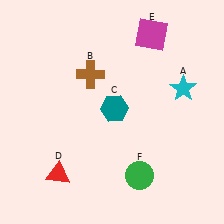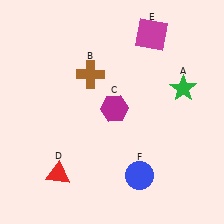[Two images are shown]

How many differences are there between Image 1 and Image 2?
There are 3 differences between the two images.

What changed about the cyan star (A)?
In Image 1, A is cyan. In Image 2, it changed to green.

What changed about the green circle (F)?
In Image 1, F is green. In Image 2, it changed to blue.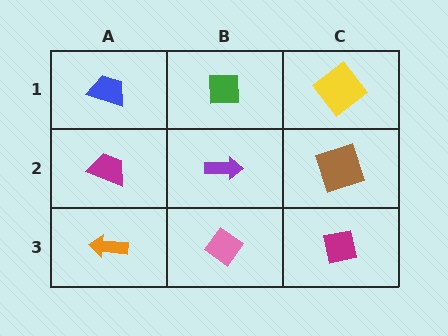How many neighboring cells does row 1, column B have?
3.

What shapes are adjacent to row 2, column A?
A blue trapezoid (row 1, column A), an orange arrow (row 3, column A), a purple arrow (row 2, column B).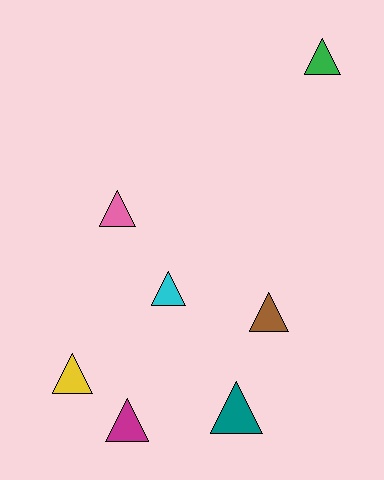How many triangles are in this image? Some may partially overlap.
There are 7 triangles.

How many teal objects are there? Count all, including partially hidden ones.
There is 1 teal object.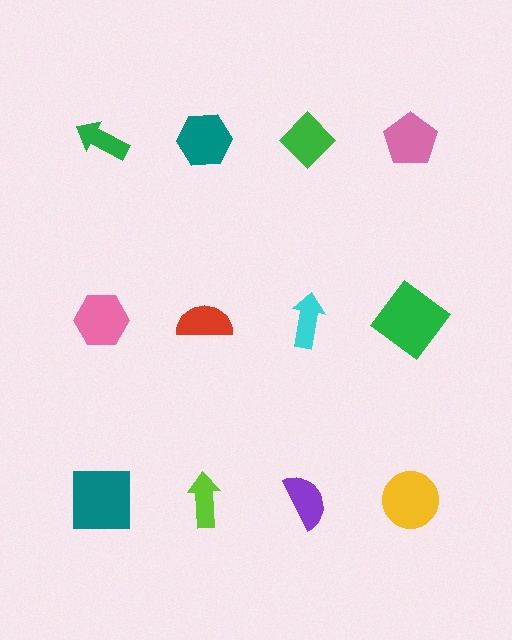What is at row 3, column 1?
A teal square.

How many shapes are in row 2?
4 shapes.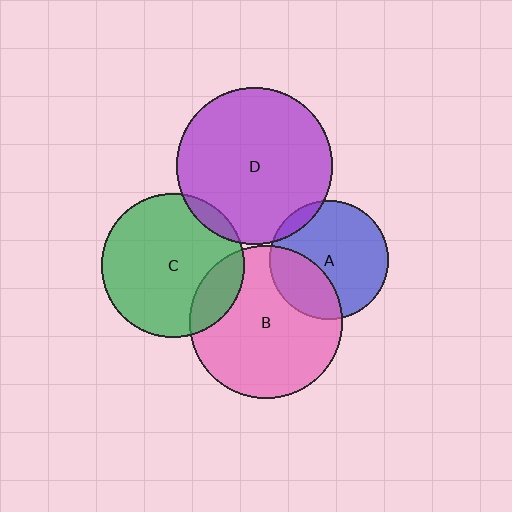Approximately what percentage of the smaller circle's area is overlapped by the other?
Approximately 5%.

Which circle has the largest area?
Circle D (purple).